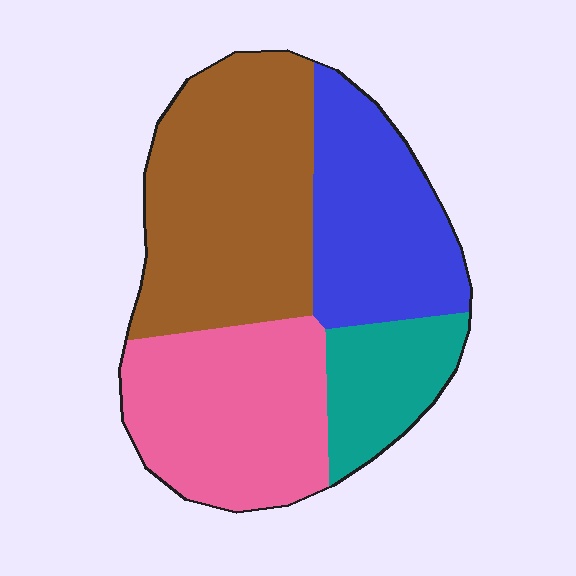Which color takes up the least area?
Teal, at roughly 15%.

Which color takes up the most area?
Brown, at roughly 35%.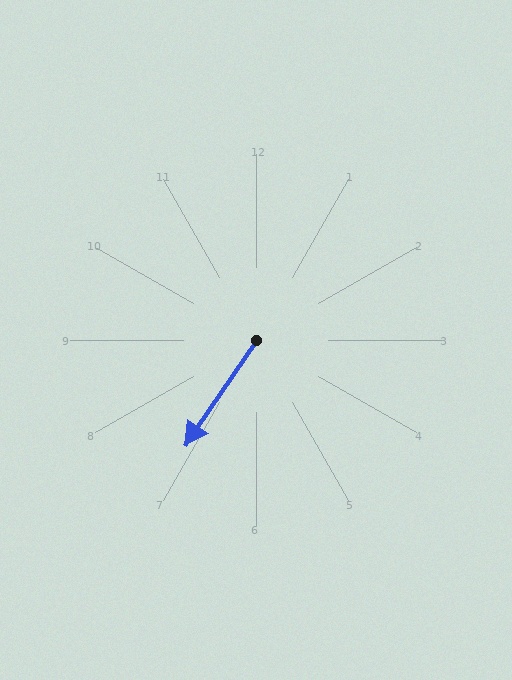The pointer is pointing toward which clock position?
Roughly 7 o'clock.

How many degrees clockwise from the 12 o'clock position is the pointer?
Approximately 214 degrees.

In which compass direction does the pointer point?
Southwest.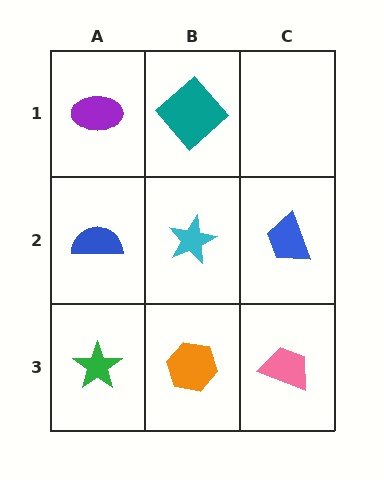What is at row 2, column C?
A blue trapezoid.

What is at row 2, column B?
A cyan star.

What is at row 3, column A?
A green star.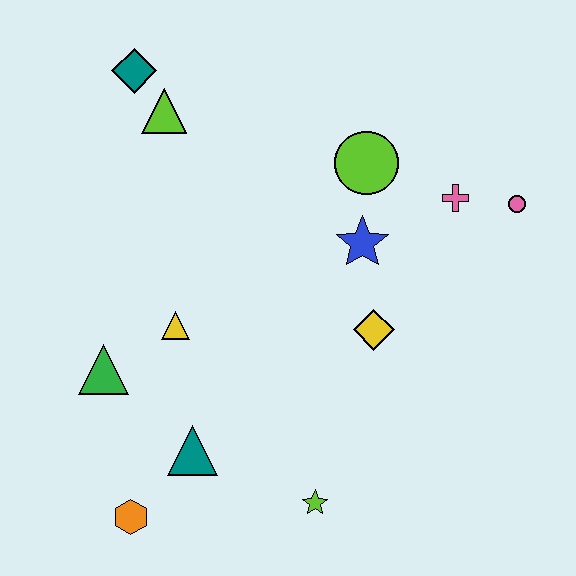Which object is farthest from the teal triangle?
The pink circle is farthest from the teal triangle.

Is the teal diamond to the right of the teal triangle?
No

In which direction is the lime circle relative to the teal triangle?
The lime circle is above the teal triangle.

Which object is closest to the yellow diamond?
The blue star is closest to the yellow diamond.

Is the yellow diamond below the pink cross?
Yes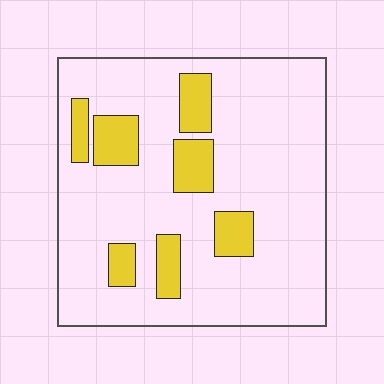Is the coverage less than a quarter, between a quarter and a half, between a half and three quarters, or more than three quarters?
Less than a quarter.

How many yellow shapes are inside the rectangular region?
7.